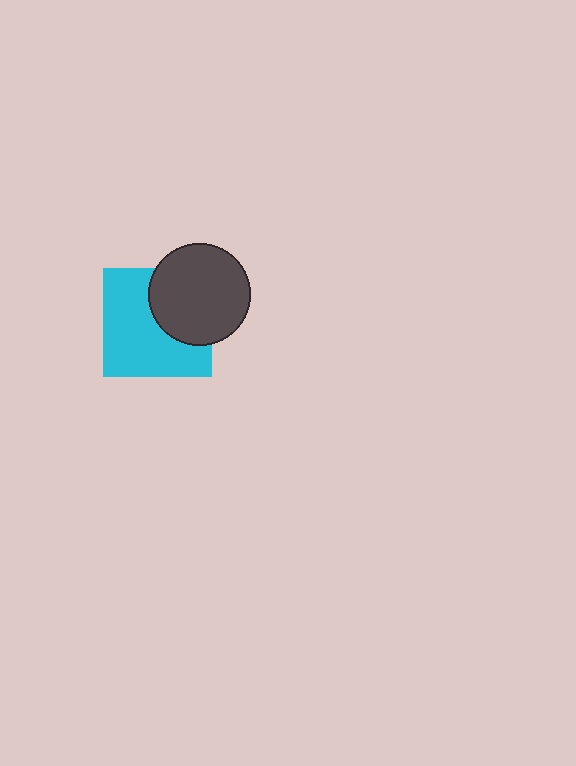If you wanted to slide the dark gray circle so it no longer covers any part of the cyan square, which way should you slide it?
Slide it toward the upper-right — that is the most direct way to separate the two shapes.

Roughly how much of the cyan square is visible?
About half of it is visible (roughly 64%).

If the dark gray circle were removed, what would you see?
You would see the complete cyan square.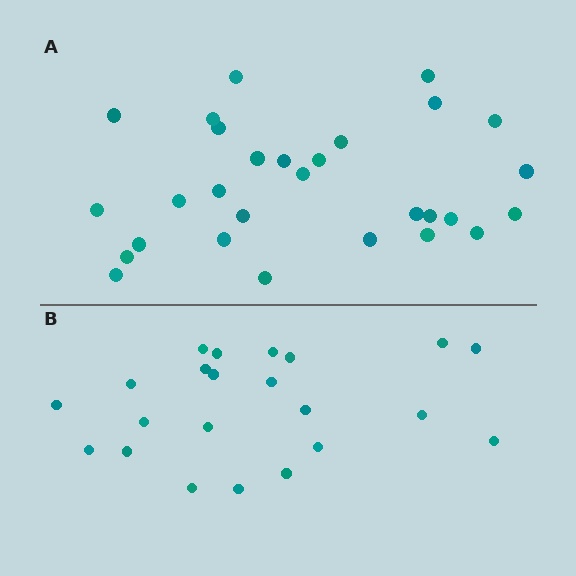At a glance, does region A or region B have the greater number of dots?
Region A (the top region) has more dots.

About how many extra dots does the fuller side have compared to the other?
Region A has roughly 8 or so more dots than region B.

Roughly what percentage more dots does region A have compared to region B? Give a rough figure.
About 30% more.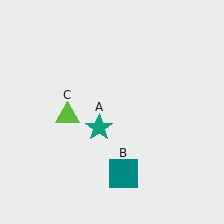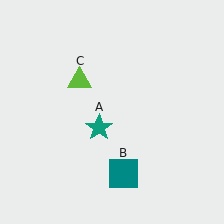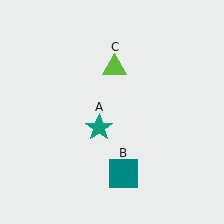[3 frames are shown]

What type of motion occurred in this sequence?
The lime triangle (object C) rotated clockwise around the center of the scene.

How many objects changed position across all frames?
1 object changed position: lime triangle (object C).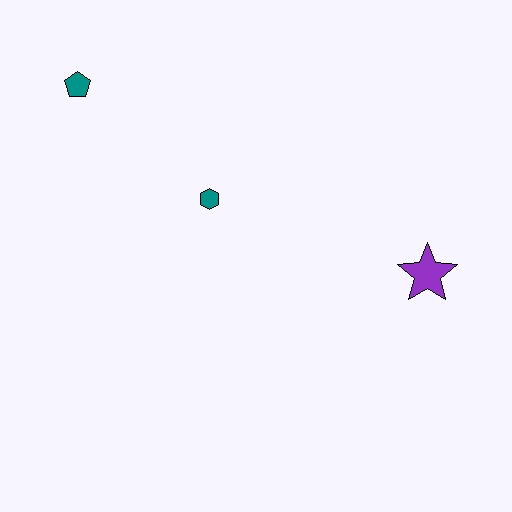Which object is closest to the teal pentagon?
The teal hexagon is closest to the teal pentagon.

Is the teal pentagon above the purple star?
Yes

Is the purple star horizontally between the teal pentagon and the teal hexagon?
No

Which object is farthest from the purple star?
The teal pentagon is farthest from the purple star.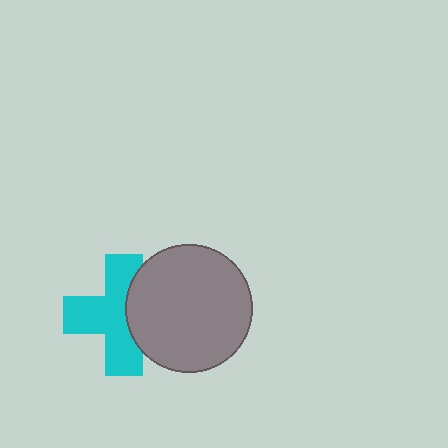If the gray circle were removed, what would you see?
You would see the complete cyan cross.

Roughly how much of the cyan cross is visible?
About half of it is visible (roughly 65%).